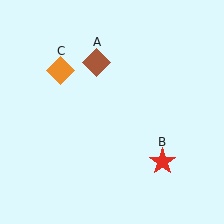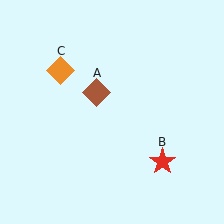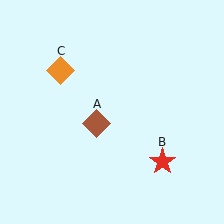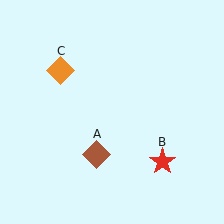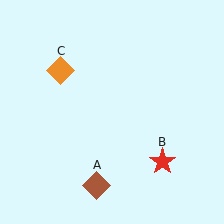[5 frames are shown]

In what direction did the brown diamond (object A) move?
The brown diamond (object A) moved down.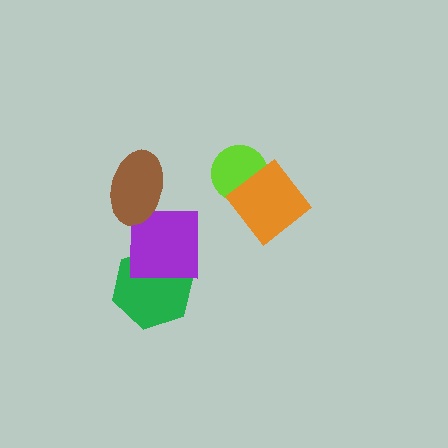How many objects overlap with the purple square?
2 objects overlap with the purple square.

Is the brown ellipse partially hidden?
No, no other shape covers it.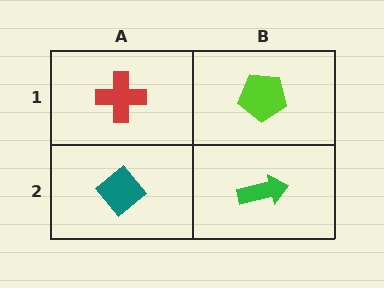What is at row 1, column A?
A red cross.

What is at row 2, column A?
A teal diamond.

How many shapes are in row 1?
2 shapes.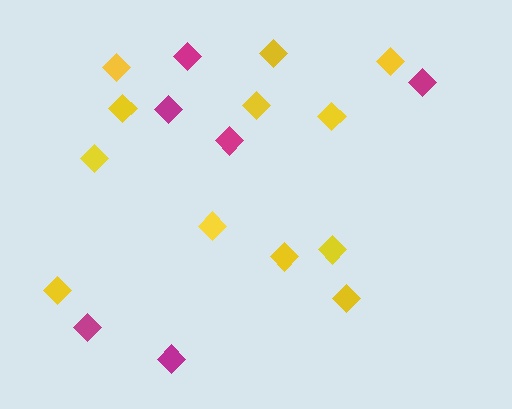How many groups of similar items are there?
There are 2 groups: one group of yellow diamonds (12) and one group of magenta diamonds (6).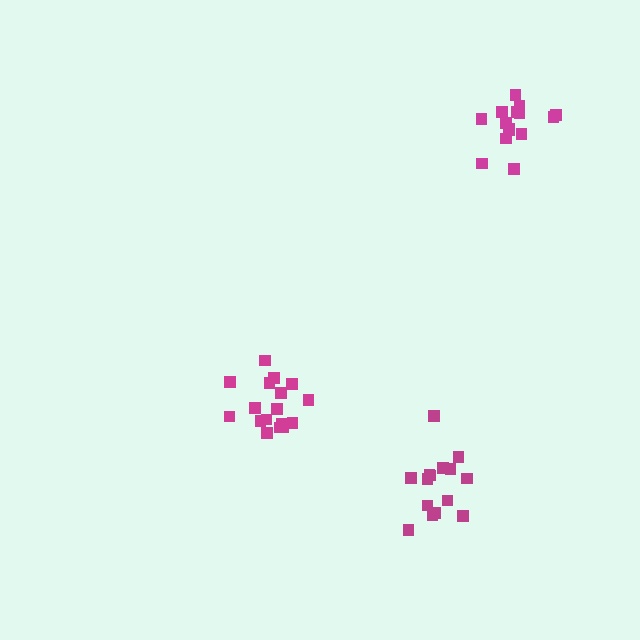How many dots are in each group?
Group 1: 17 dots, Group 2: 15 dots, Group 3: 15 dots (47 total).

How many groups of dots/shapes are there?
There are 3 groups.